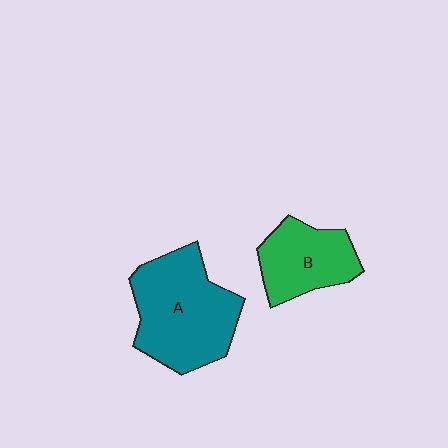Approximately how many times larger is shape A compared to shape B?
Approximately 1.6 times.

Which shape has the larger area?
Shape A (teal).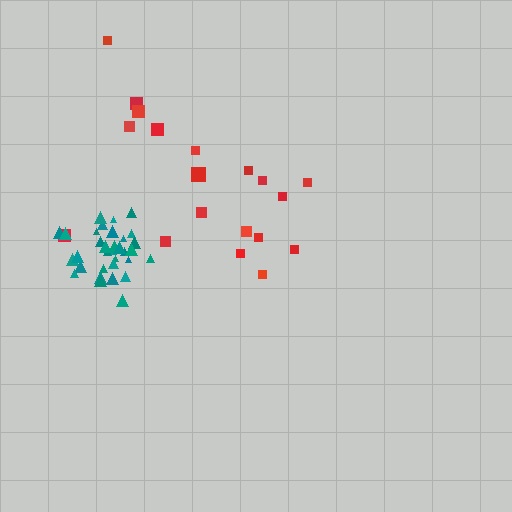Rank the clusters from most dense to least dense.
teal, red.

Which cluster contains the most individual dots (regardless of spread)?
Teal (33).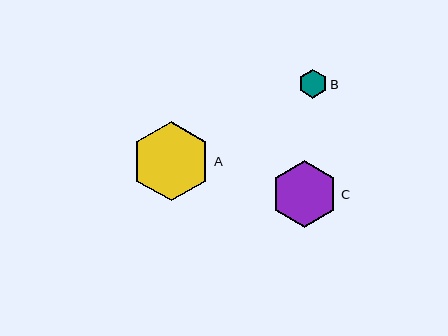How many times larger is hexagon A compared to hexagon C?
Hexagon A is approximately 1.2 times the size of hexagon C.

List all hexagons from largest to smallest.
From largest to smallest: A, C, B.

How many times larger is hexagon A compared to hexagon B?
Hexagon A is approximately 2.7 times the size of hexagon B.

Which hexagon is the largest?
Hexagon A is the largest with a size of approximately 79 pixels.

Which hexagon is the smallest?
Hexagon B is the smallest with a size of approximately 29 pixels.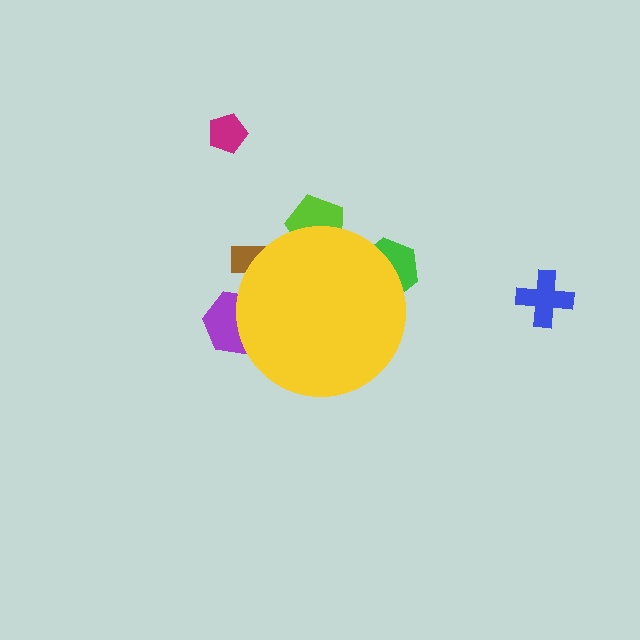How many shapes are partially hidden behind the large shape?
4 shapes are partially hidden.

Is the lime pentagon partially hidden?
Yes, the lime pentagon is partially hidden behind the yellow circle.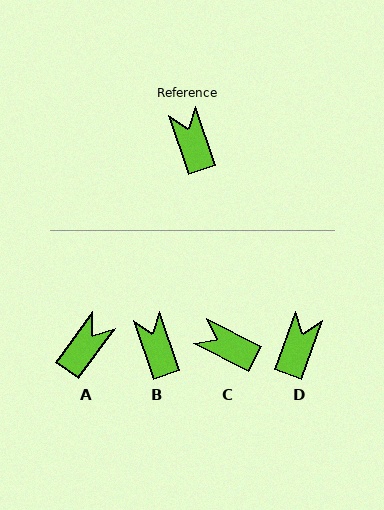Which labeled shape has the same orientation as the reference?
B.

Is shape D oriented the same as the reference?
No, it is off by about 38 degrees.